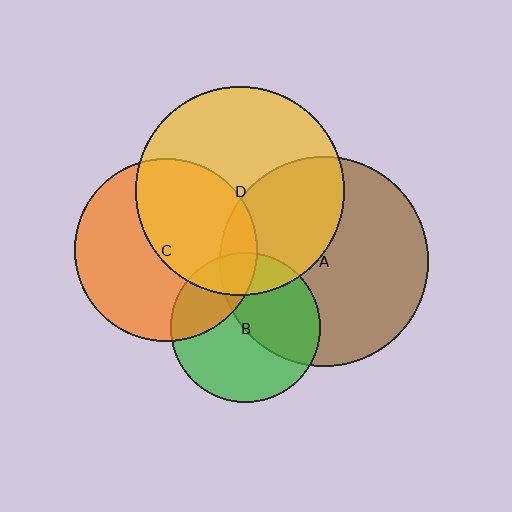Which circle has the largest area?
Circle A (brown).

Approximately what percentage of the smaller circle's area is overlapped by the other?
Approximately 25%.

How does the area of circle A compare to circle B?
Approximately 1.9 times.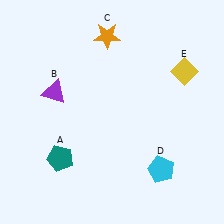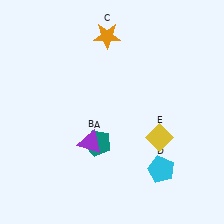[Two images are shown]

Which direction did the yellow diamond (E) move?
The yellow diamond (E) moved down.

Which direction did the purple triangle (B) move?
The purple triangle (B) moved down.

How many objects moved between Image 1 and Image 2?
3 objects moved between the two images.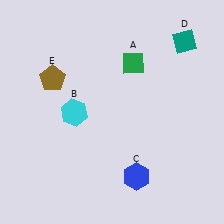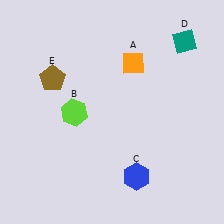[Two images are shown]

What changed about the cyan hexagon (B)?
In Image 1, B is cyan. In Image 2, it changed to lime.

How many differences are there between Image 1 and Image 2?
There are 2 differences between the two images.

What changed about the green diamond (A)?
In Image 1, A is green. In Image 2, it changed to orange.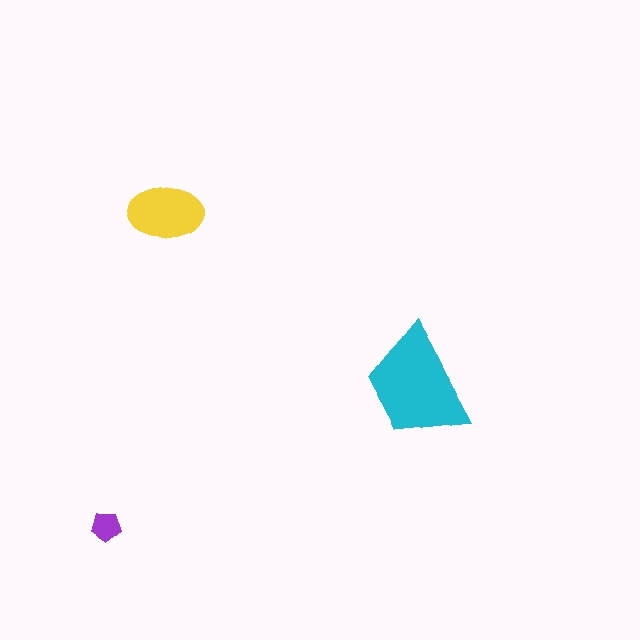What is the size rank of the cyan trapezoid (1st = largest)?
1st.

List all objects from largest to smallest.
The cyan trapezoid, the yellow ellipse, the purple pentagon.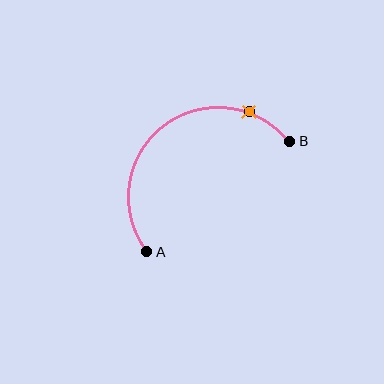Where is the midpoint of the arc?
The arc midpoint is the point on the curve farthest from the straight line joining A and B. It sits above and to the left of that line.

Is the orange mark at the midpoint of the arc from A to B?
No. The orange mark lies on the arc but is closer to endpoint B. The arc midpoint would be at the point on the curve equidistant along the arc from both A and B.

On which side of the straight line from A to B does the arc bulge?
The arc bulges above and to the left of the straight line connecting A and B.